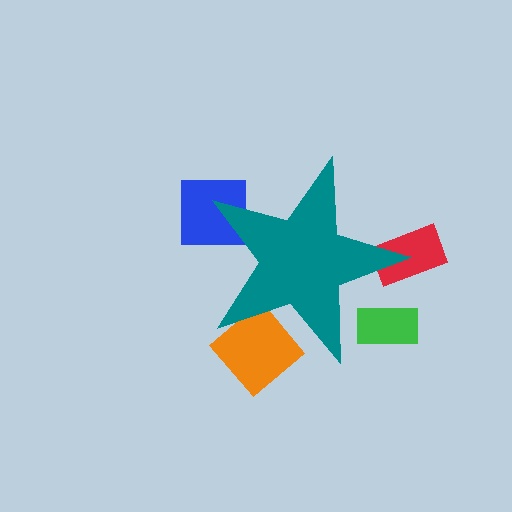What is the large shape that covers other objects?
A teal star.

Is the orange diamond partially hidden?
Yes, the orange diamond is partially hidden behind the teal star.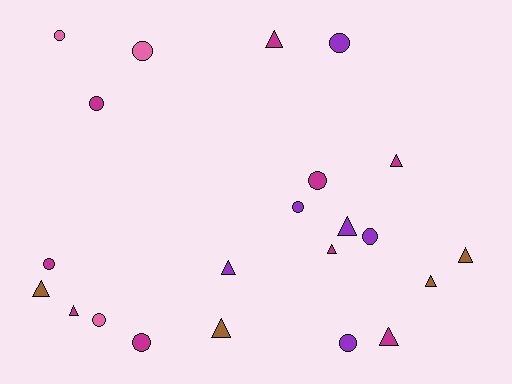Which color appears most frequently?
Magenta, with 9 objects.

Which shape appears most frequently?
Circle, with 11 objects.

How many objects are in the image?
There are 22 objects.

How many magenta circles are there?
There are 4 magenta circles.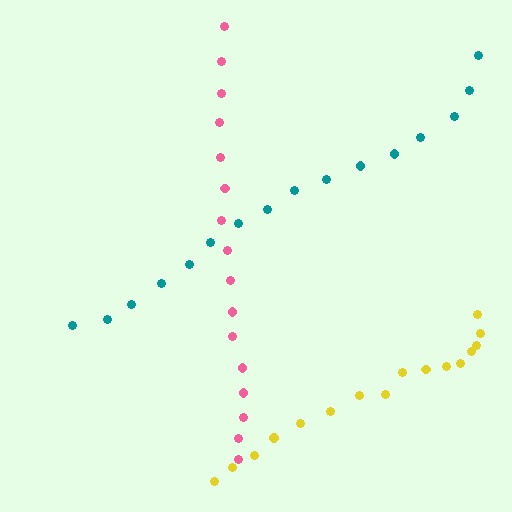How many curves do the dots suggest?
There are 3 distinct paths.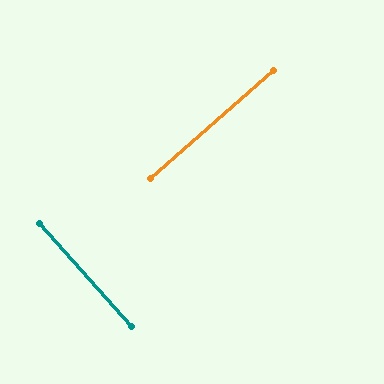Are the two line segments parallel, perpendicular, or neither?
Perpendicular — they meet at approximately 90°.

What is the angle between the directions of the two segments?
Approximately 90 degrees.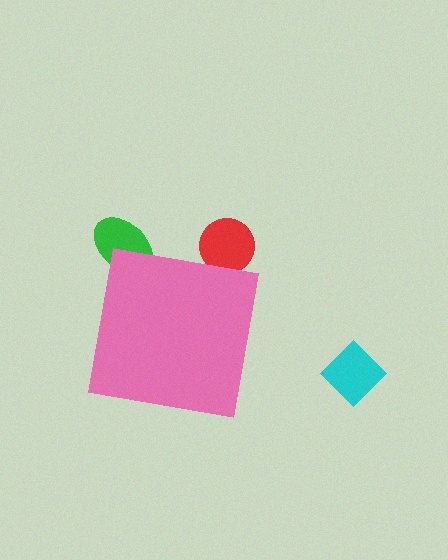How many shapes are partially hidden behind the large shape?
2 shapes are partially hidden.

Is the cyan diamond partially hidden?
No, the cyan diamond is fully visible.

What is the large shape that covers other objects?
A pink square.